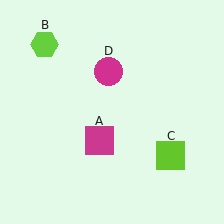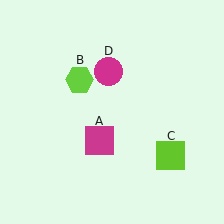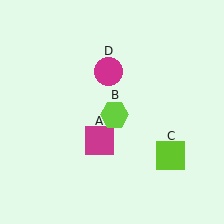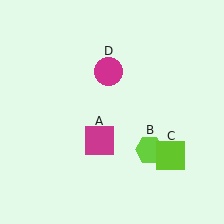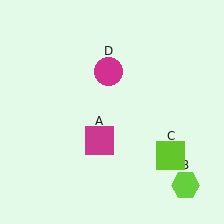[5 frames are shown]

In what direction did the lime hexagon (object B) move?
The lime hexagon (object B) moved down and to the right.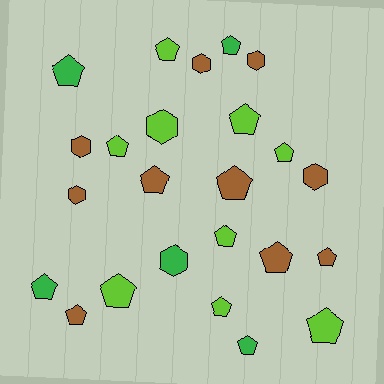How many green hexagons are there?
There is 1 green hexagon.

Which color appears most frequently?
Brown, with 10 objects.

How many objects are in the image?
There are 24 objects.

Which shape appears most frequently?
Pentagon, with 17 objects.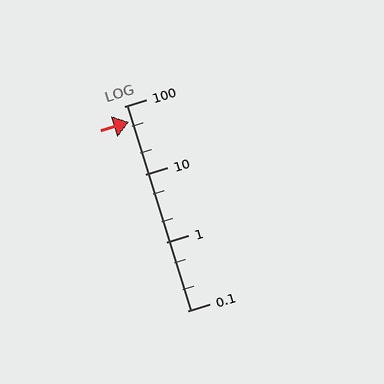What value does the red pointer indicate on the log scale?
The pointer indicates approximately 58.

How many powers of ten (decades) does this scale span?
The scale spans 3 decades, from 0.1 to 100.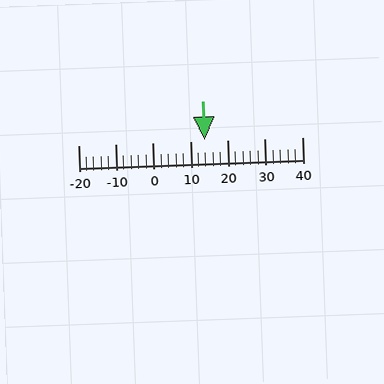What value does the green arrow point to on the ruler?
The green arrow points to approximately 14.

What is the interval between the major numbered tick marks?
The major tick marks are spaced 10 units apart.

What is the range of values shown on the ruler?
The ruler shows values from -20 to 40.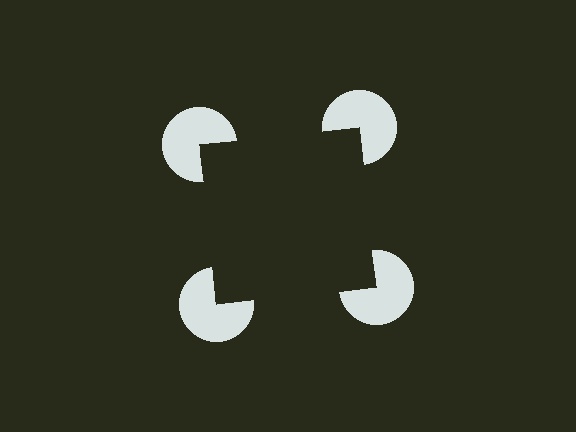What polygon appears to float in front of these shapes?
An illusory square — its edges are inferred from the aligned wedge cuts in the pac-man discs, not physically drawn.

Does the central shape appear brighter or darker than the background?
It typically appears slightly darker than the background, even though no actual brightness change is drawn.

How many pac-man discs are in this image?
There are 4 — one at each vertex of the illusory square.